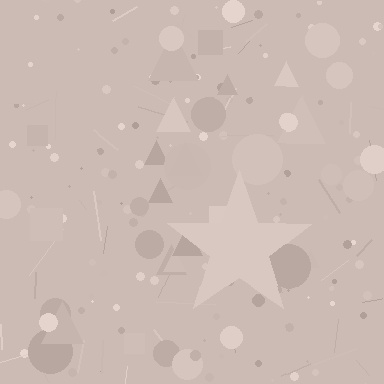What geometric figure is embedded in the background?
A star is embedded in the background.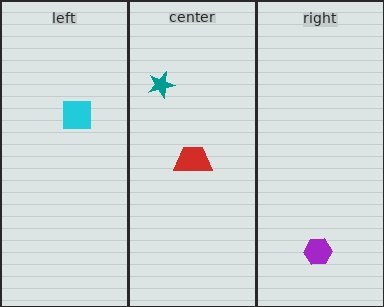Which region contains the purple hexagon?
The right region.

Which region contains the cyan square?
The left region.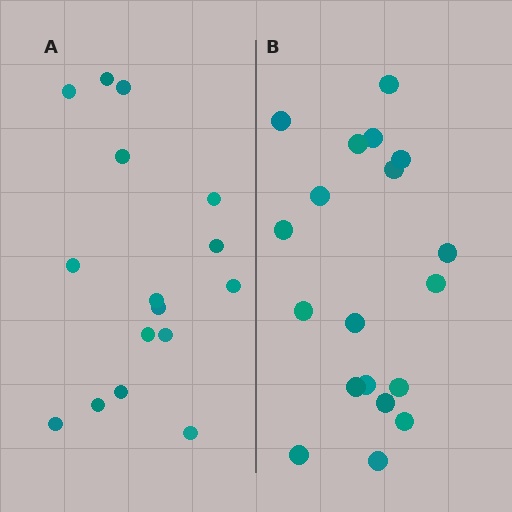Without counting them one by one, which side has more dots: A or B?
Region B (the right region) has more dots.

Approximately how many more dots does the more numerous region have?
Region B has just a few more — roughly 2 or 3 more dots than region A.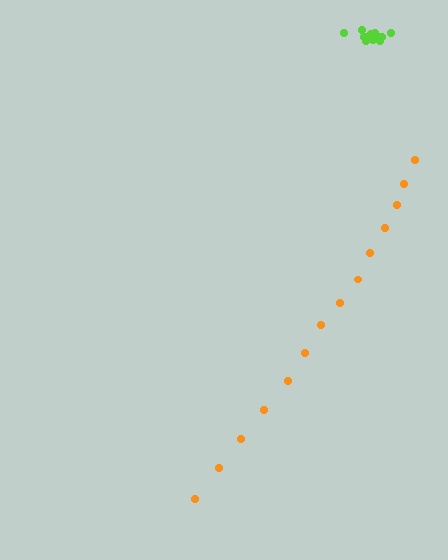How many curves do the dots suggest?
There are 2 distinct paths.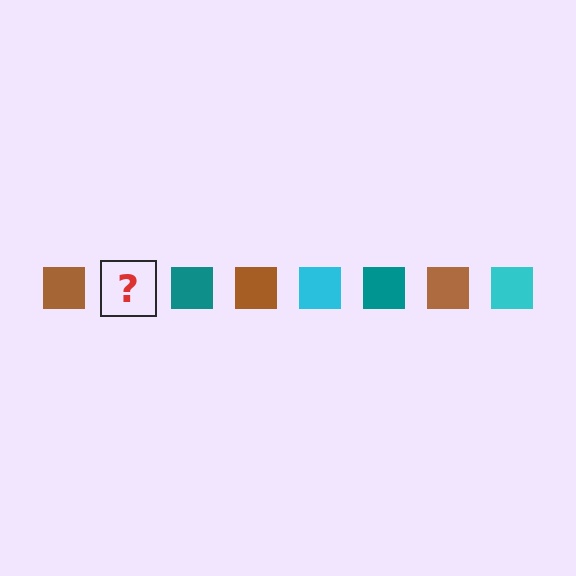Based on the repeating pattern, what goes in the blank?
The blank should be a cyan square.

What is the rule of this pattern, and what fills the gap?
The rule is that the pattern cycles through brown, cyan, teal squares. The gap should be filled with a cyan square.